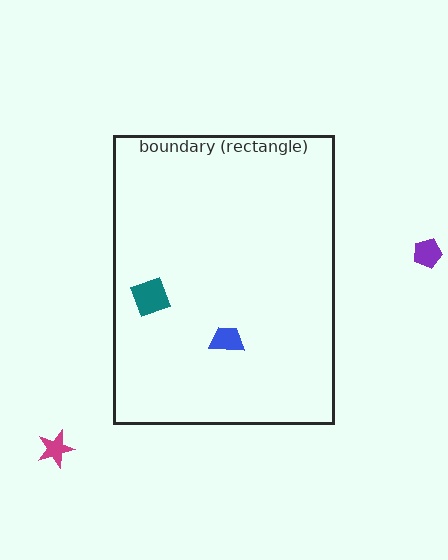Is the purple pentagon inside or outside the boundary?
Outside.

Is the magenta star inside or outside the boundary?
Outside.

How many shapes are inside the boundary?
2 inside, 2 outside.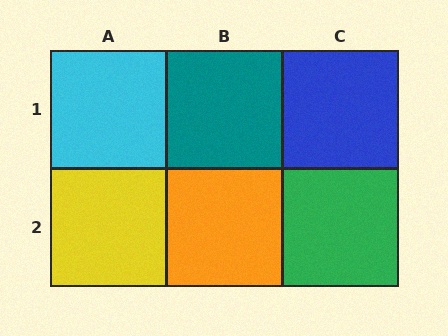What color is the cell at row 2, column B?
Orange.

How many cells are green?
1 cell is green.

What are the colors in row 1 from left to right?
Cyan, teal, blue.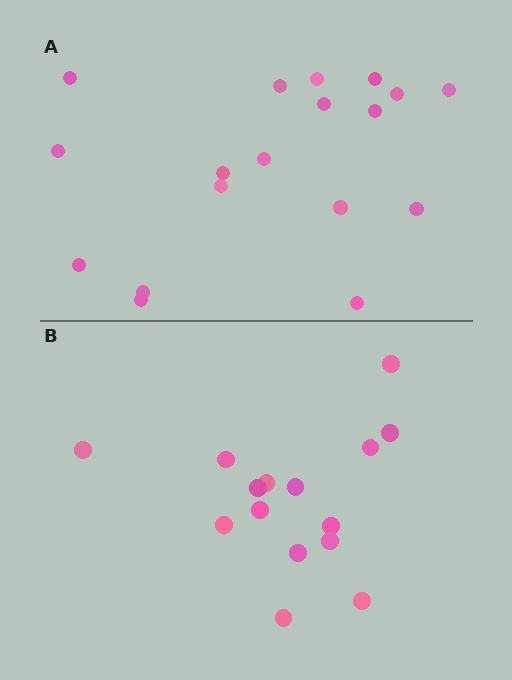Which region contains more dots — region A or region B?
Region A (the top region) has more dots.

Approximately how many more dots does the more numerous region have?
Region A has just a few more — roughly 2 or 3 more dots than region B.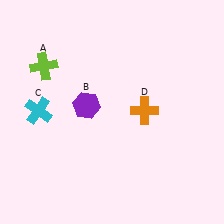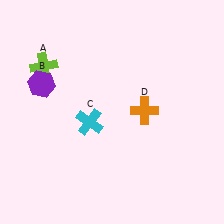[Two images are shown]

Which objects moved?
The objects that moved are: the purple hexagon (B), the cyan cross (C).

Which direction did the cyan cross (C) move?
The cyan cross (C) moved right.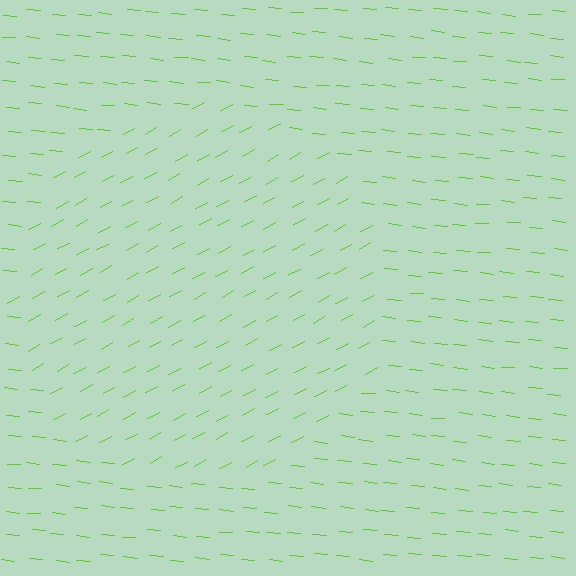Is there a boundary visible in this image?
Yes, there is a texture boundary formed by a change in line orientation.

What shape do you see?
I see a circle.